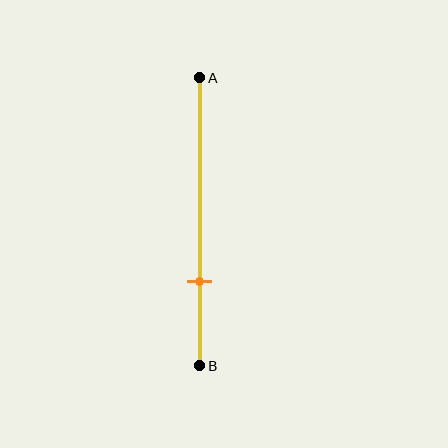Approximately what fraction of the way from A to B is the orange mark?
The orange mark is approximately 70% of the way from A to B.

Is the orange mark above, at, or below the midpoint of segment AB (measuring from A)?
The orange mark is below the midpoint of segment AB.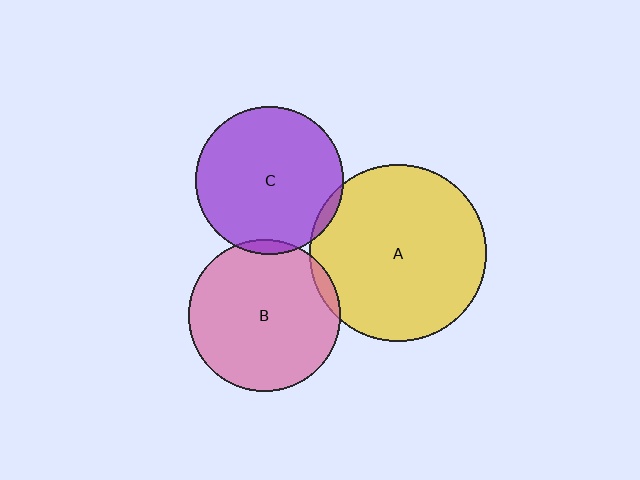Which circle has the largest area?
Circle A (yellow).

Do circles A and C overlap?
Yes.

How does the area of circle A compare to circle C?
Approximately 1.4 times.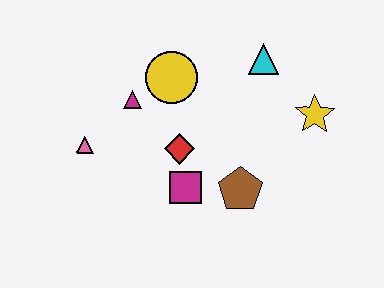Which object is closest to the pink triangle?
The magenta triangle is closest to the pink triangle.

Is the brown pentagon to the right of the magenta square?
Yes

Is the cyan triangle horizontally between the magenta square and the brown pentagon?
No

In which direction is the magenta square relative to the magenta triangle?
The magenta square is below the magenta triangle.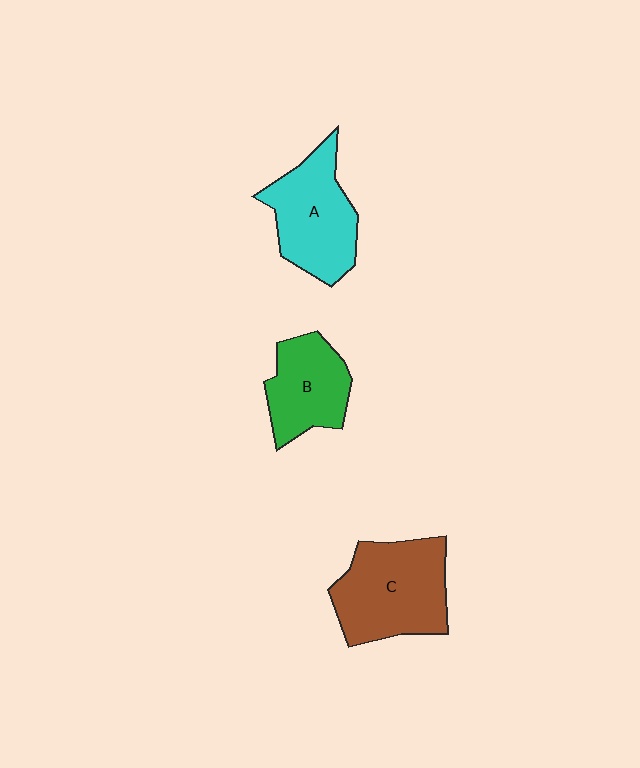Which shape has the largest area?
Shape C (brown).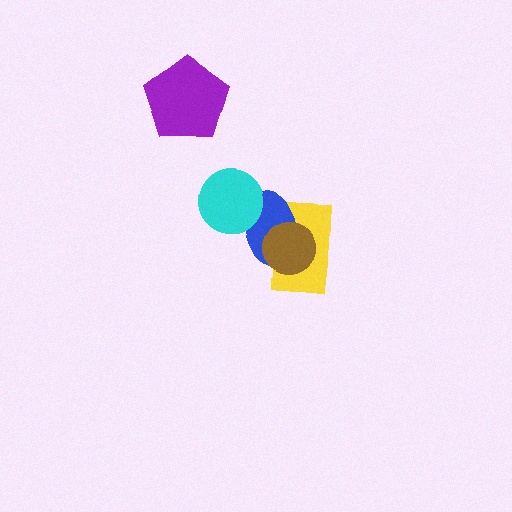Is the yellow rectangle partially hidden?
Yes, it is partially covered by another shape.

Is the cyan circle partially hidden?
No, no other shape covers it.